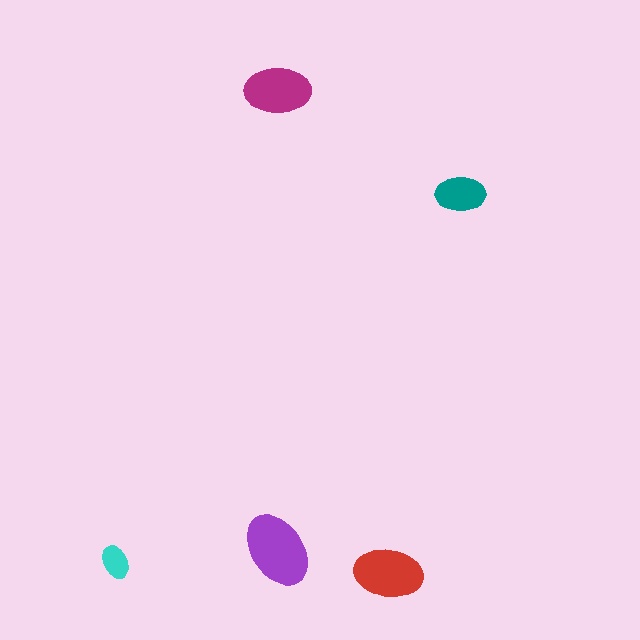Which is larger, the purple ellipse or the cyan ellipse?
The purple one.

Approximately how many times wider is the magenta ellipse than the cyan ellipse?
About 2 times wider.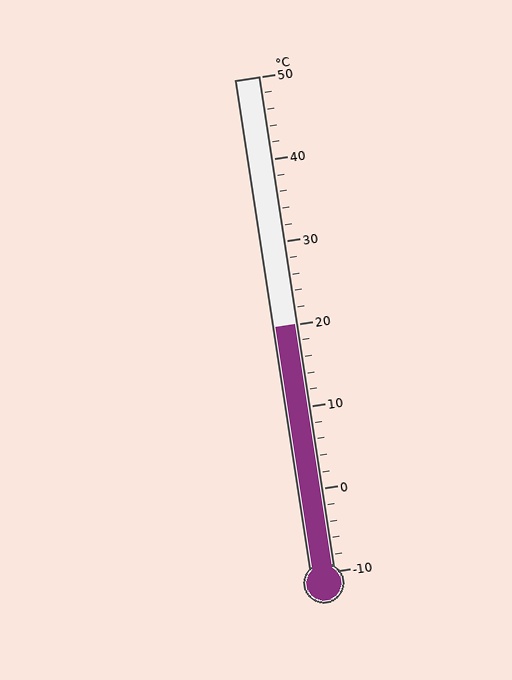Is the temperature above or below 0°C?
The temperature is above 0°C.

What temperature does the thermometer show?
The thermometer shows approximately 20°C.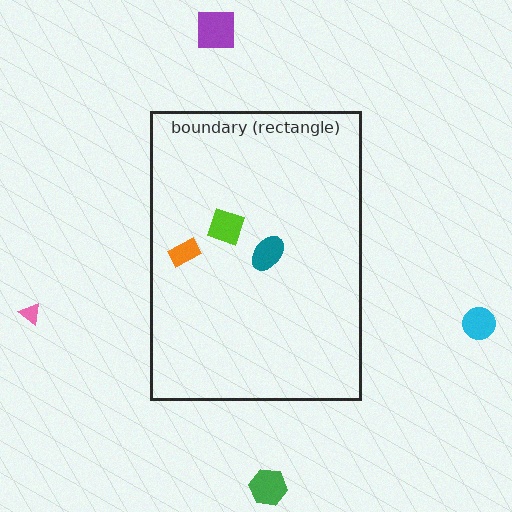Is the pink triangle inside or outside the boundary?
Outside.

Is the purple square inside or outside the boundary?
Outside.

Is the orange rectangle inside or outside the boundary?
Inside.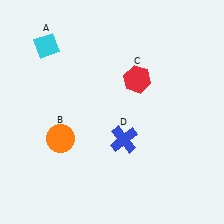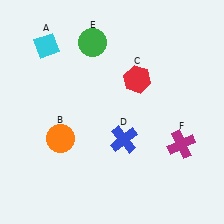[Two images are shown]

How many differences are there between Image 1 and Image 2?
There are 2 differences between the two images.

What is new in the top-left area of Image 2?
A green circle (E) was added in the top-left area of Image 2.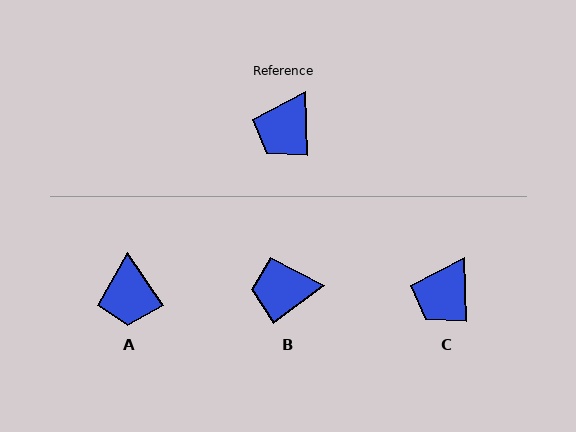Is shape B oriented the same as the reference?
No, it is off by about 55 degrees.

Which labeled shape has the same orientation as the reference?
C.